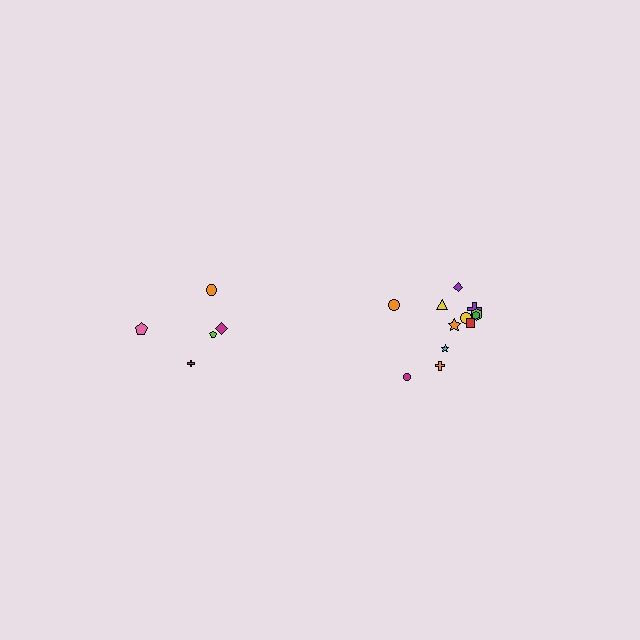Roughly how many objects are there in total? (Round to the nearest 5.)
Roughly 15 objects in total.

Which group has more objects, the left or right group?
The right group.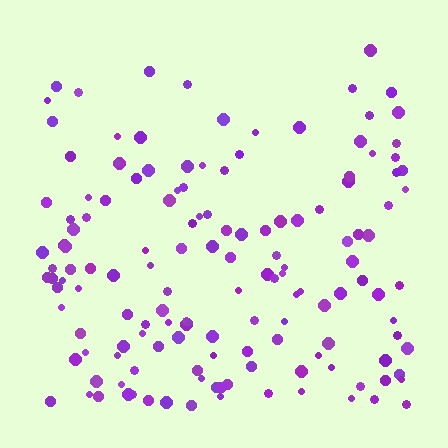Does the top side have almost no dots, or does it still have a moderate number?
Still a moderate number, just noticeably fewer than the bottom.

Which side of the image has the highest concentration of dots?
The bottom.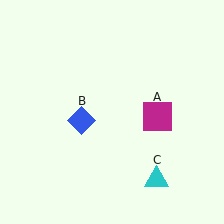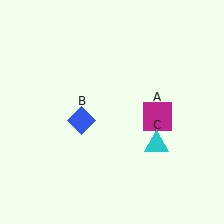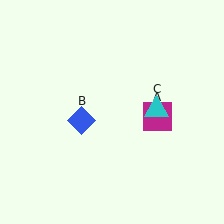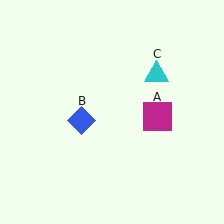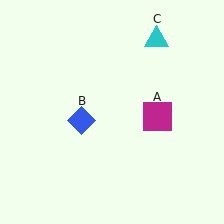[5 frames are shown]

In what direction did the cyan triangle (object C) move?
The cyan triangle (object C) moved up.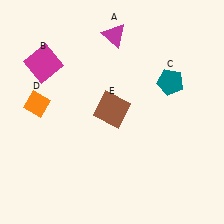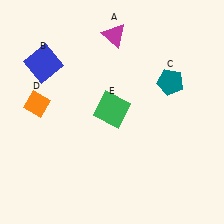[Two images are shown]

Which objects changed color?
B changed from magenta to blue. E changed from brown to green.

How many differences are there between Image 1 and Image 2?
There are 2 differences between the two images.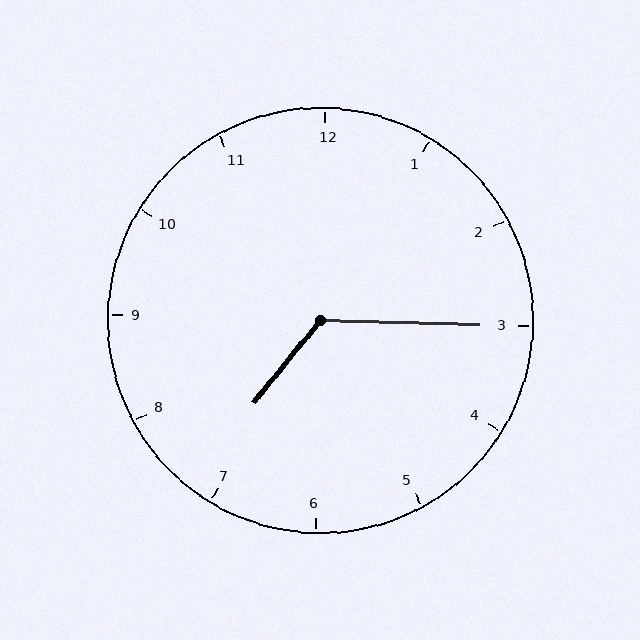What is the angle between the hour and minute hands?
Approximately 128 degrees.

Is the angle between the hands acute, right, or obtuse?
It is obtuse.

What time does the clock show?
7:15.